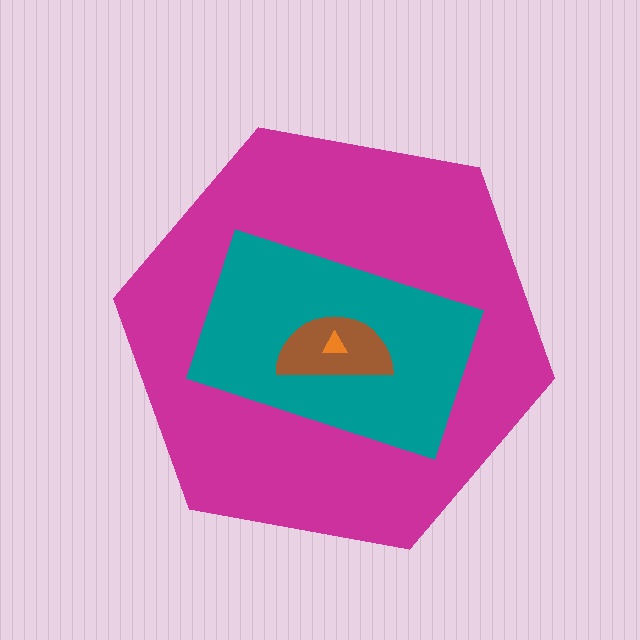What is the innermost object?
The orange triangle.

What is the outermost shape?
The magenta hexagon.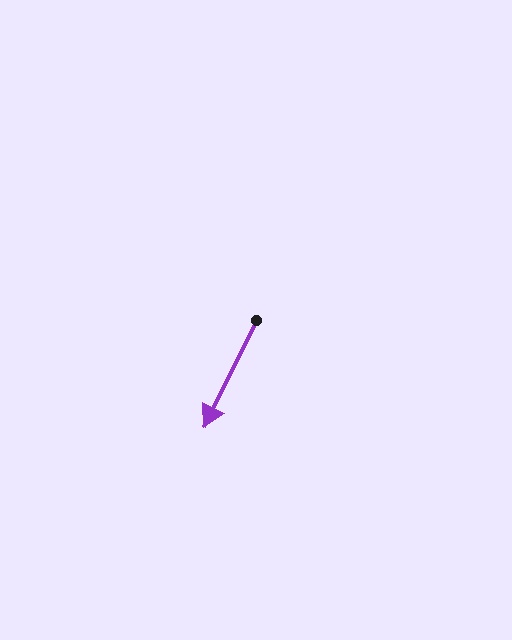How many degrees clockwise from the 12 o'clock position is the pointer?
Approximately 206 degrees.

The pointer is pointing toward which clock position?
Roughly 7 o'clock.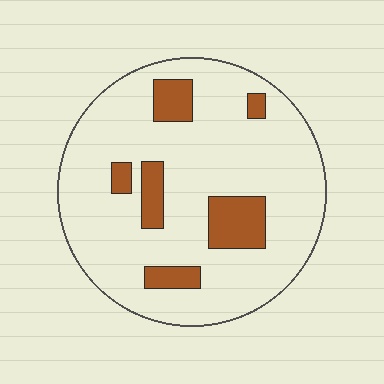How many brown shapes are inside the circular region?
6.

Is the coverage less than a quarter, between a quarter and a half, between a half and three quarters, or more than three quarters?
Less than a quarter.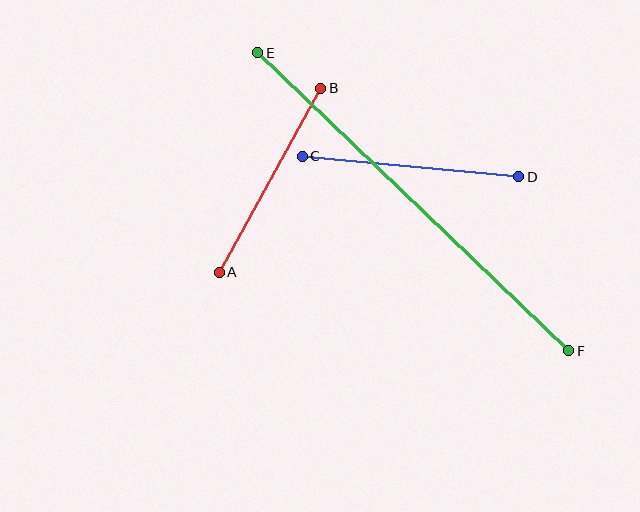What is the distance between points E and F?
The distance is approximately 430 pixels.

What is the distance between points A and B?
The distance is approximately 210 pixels.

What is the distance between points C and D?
The distance is approximately 218 pixels.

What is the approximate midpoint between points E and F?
The midpoint is at approximately (413, 202) pixels.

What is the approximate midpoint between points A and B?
The midpoint is at approximately (270, 180) pixels.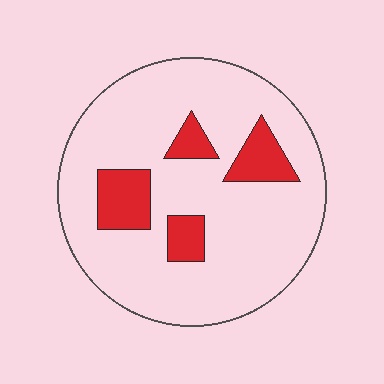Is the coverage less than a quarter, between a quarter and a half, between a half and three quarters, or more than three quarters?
Less than a quarter.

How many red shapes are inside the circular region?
4.